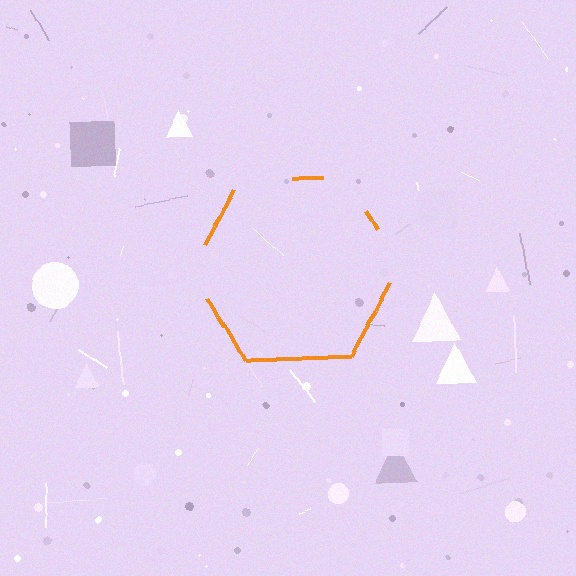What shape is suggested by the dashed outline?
The dashed outline suggests a hexagon.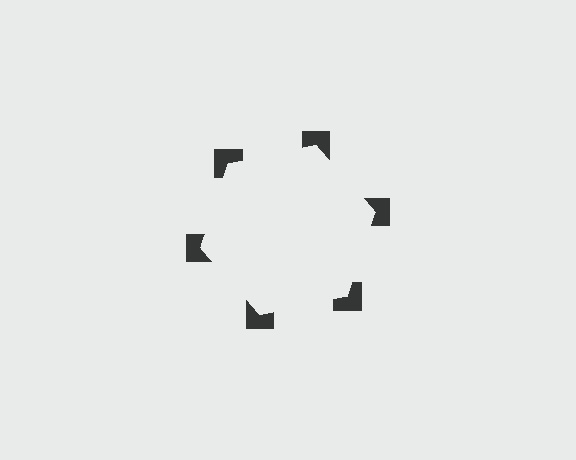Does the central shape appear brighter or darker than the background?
It typically appears slightly brighter than the background, even though no actual brightness change is drawn.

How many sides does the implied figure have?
6 sides.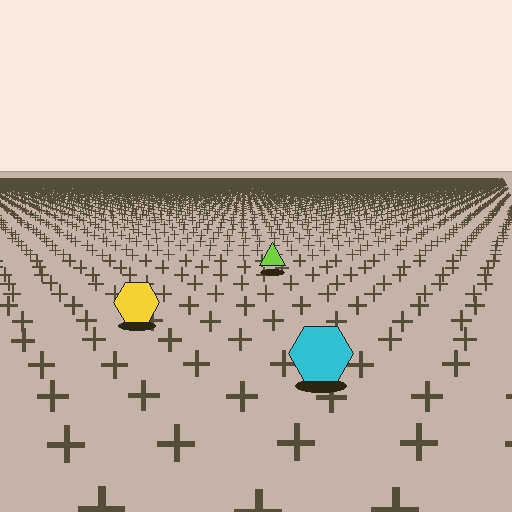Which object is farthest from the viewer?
The lime triangle is farthest from the viewer. It appears smaller and the ground texture around it is denser.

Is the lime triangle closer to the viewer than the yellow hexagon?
No. The yellow hexagon is closer — you can tell from the texture gradient: the ground texture is coarser near it.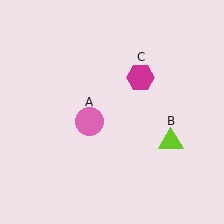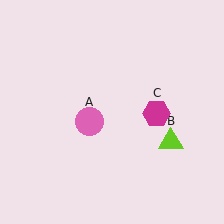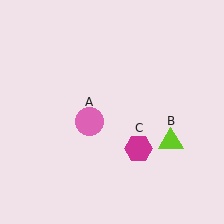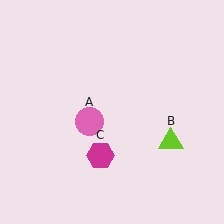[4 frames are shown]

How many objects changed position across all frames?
1 object changed position: magenta hexagon (object C).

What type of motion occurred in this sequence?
The magenta hexagon (object C) rotated clockwise around the center of the scene.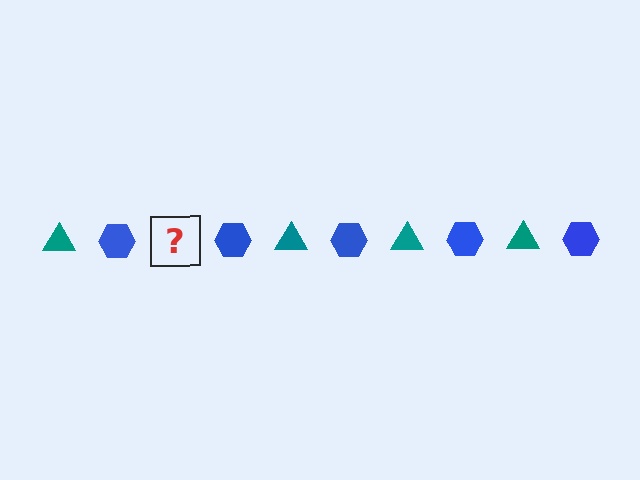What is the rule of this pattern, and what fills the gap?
The rule is that the pattern alternates between teal triangle and blue hexagon. The gap should be filled with a teal triangle.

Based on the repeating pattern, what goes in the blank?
The blank should be a teal triangle.